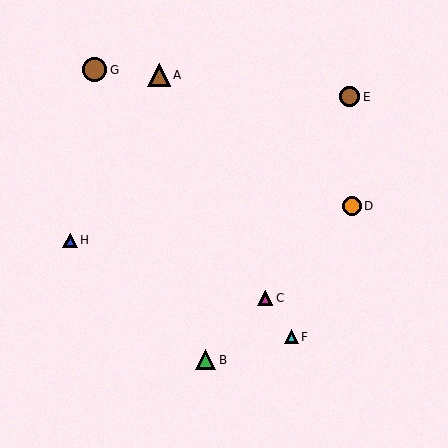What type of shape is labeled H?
Shape H is a blue triangle.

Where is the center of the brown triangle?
The center of the brown triangle is at (159, 75).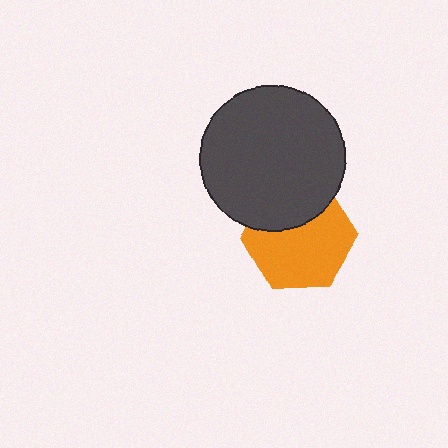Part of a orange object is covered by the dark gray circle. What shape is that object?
It is a hexagon.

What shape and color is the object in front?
The object in front is a dark gray circle.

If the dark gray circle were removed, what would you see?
You would see the complete orange hexagon.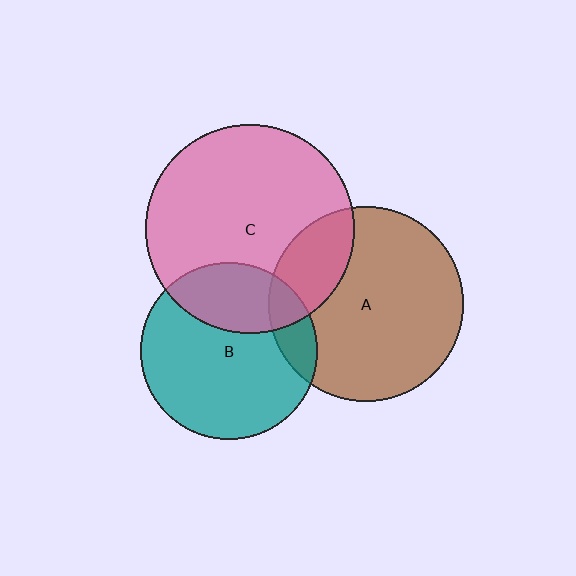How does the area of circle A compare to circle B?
Approximately 1.2 times.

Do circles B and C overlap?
Yes.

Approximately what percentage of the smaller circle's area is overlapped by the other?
Approximately 30%.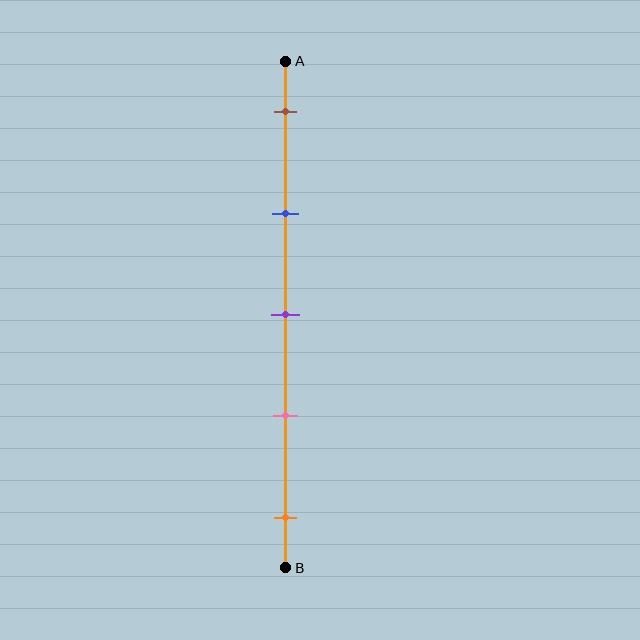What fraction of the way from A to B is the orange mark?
The orange mark is approximately 90% (0.9) of the way from A to B.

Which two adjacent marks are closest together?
The purple and pink marks are the closest adjacent pair.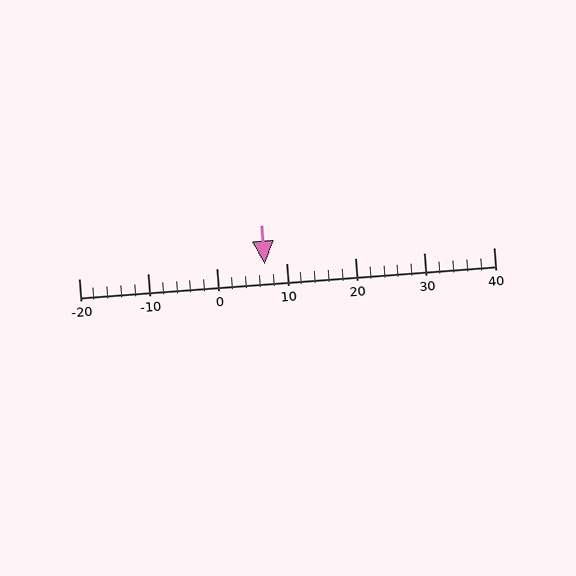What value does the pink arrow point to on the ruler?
The pink arrow points to approximately 7.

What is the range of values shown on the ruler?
The ruler shows values from -20 to 40.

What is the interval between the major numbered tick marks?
The major tick marks are spaced 10 units apart.